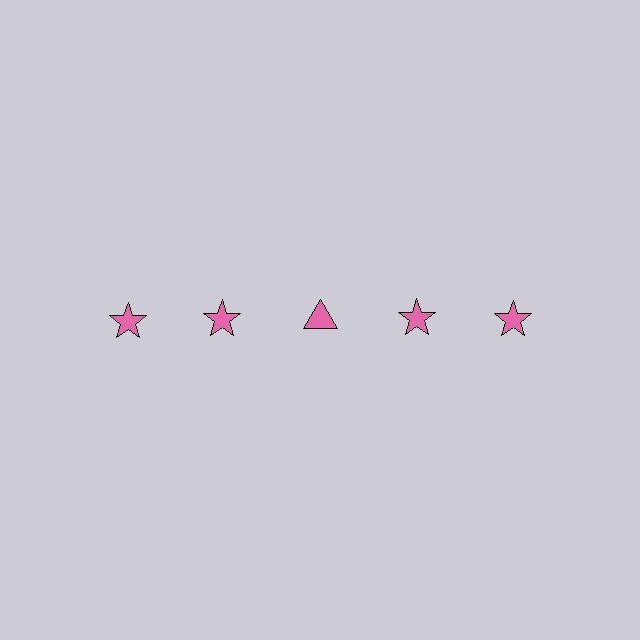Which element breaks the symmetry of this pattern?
The pink triangle in the top row, center column breaks the symmetry. All other shapes are pink stars.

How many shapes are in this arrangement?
There are 5 shapes arranged in a grid pattern.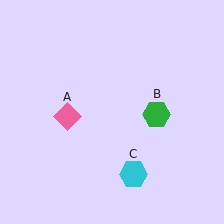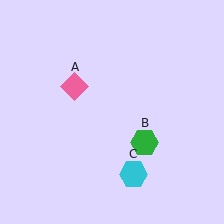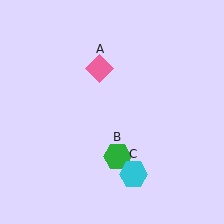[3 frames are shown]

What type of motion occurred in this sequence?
The pink diamond (object A), green hexagon (object B) rotated clockwise around the center of the scene.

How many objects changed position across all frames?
2 objects changed position: pink diamond (object A), green hexagon (object B).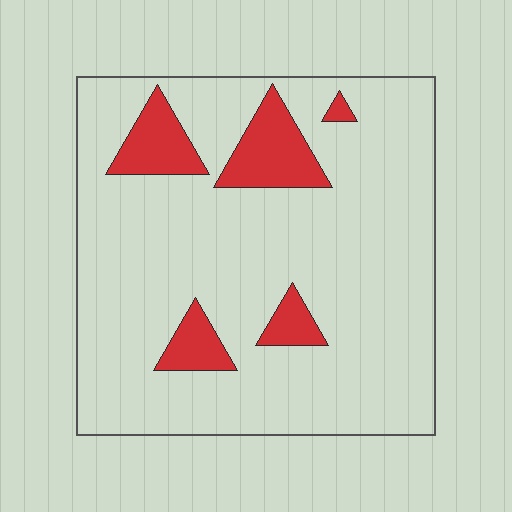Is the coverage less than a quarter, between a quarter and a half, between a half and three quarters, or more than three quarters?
Less than a quarter.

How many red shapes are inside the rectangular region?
5.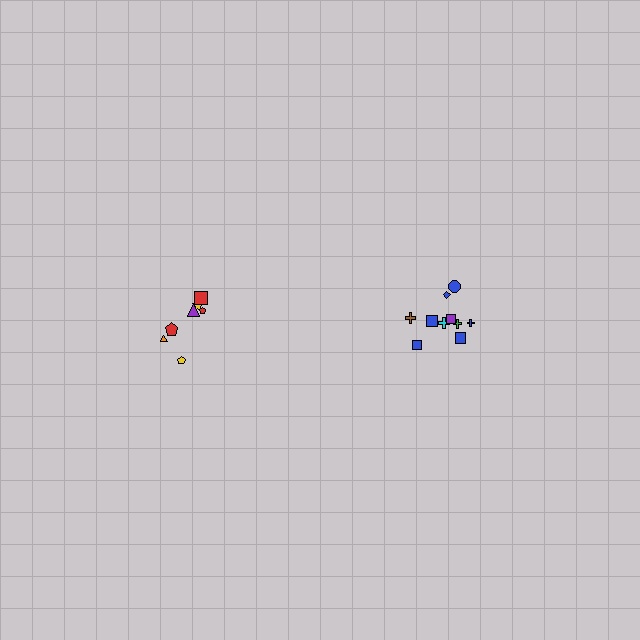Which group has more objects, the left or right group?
The right group.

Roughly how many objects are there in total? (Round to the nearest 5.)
Roughly 15 objects in total.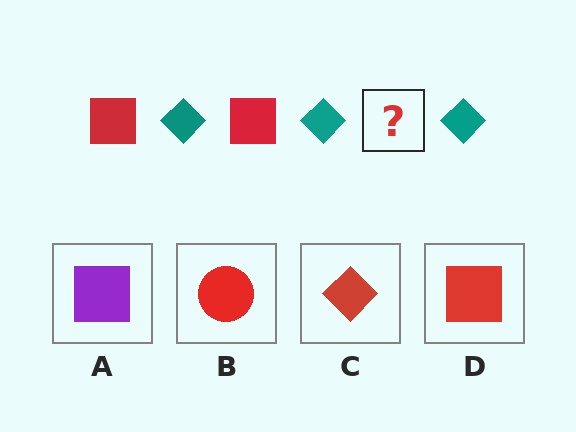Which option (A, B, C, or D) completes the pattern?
D.